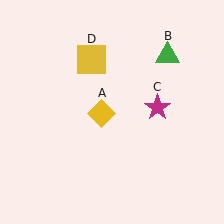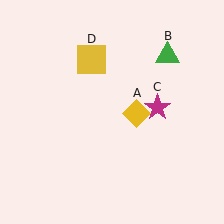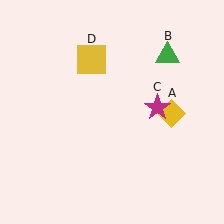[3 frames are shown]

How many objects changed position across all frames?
1 object changed position: yellow diamond (object A).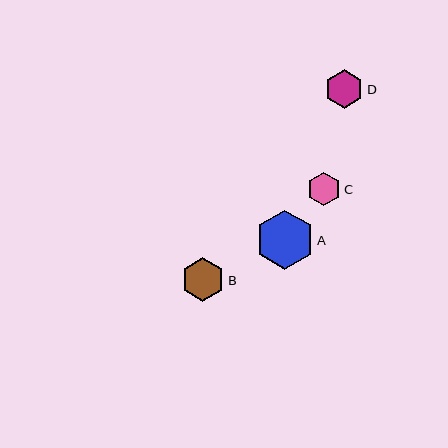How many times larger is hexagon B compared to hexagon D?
Hexagon B is approximately 1.1 times the size of hexagon D.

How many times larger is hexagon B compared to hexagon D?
Hexagon B is approximately 1.1 times the size of hexagon D.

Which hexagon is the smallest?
Hexagon C is the smallest with a size of approximately 34 pixels.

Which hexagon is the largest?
Hexagon A is the largest with a size of approximately 59 pixels.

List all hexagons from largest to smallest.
From largest to smallest: A, B, D, C.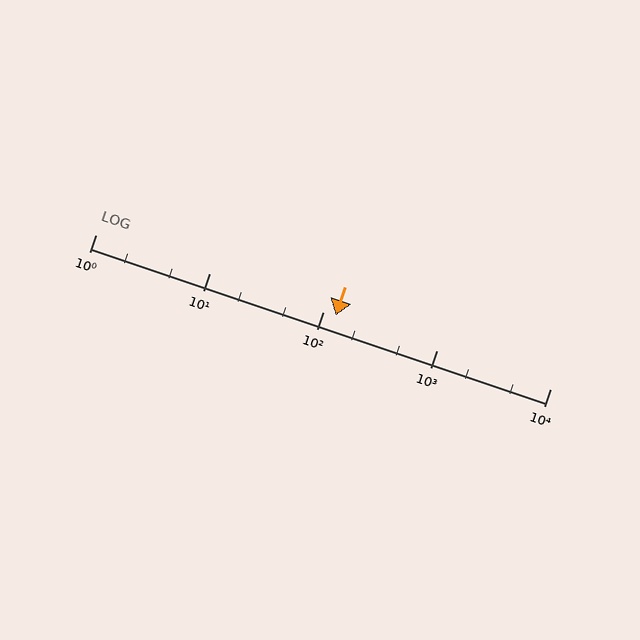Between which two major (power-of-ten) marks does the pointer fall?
The pointer is between 100 and 1000.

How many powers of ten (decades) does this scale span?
The scale spans 4 decades, from 1 to 10000.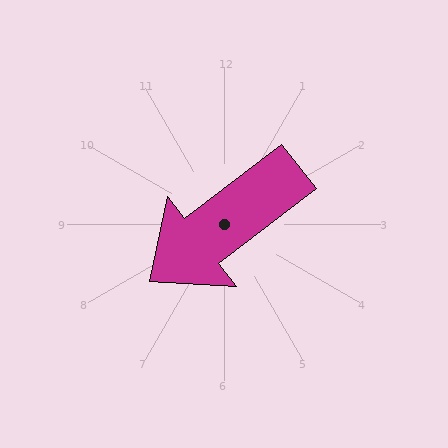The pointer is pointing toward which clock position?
Roughly 8 o'clock.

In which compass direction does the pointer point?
Southwest.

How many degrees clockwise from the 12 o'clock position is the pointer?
Approximately 232 degrees.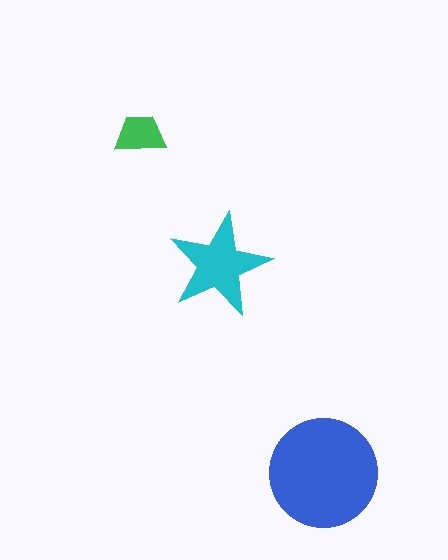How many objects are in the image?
There are 3 objects in the image.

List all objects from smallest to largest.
The green trapezoid, the cyan star, the blue circle.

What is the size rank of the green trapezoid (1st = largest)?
3rd.